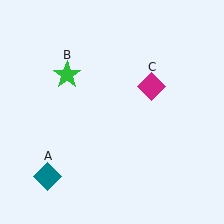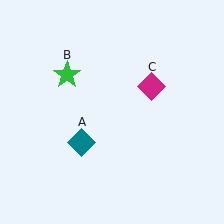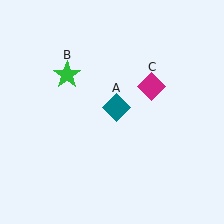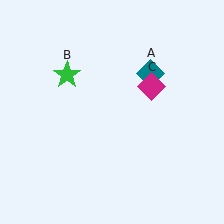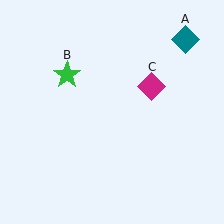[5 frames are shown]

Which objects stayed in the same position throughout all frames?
Green star (object B) and magenta diamond (object C) remained stationary.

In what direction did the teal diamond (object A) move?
The teal diamond (object A) moved up and to the right.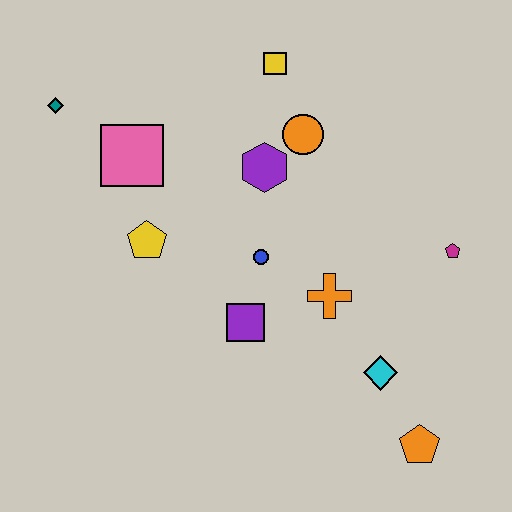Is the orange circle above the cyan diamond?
Yes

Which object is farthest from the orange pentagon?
The teal diamond is farthest from the orange pentagon.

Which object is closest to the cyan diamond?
The orange pentagon is closest to the cyan diamond.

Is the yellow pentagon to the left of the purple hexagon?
Yes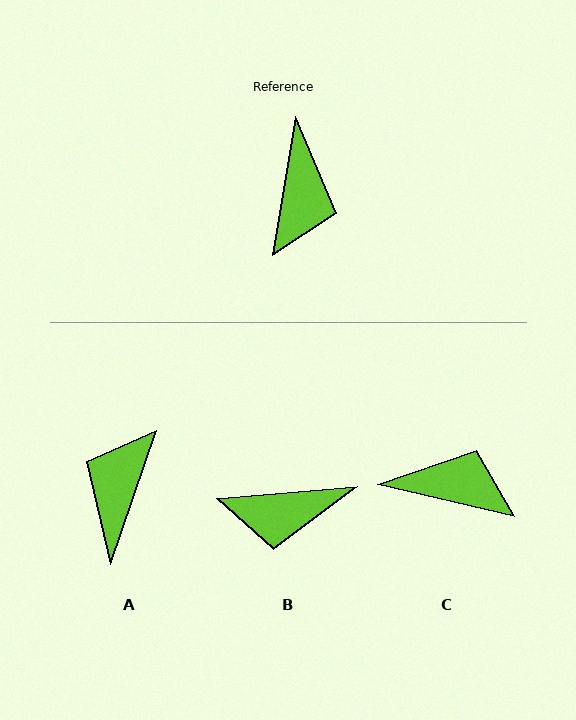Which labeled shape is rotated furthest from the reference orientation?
A, about 170 degrees away.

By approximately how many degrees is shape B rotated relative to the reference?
Approximately 76 degrees clockwise.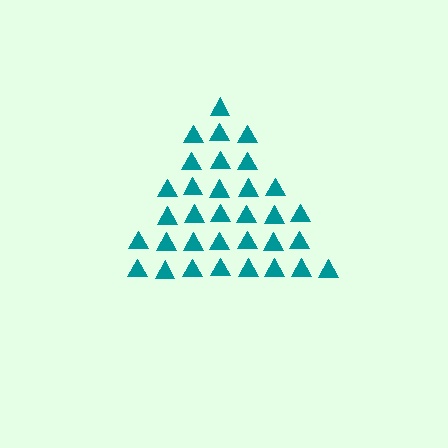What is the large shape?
The large shape is a triangle.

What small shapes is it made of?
It is made of small triangles.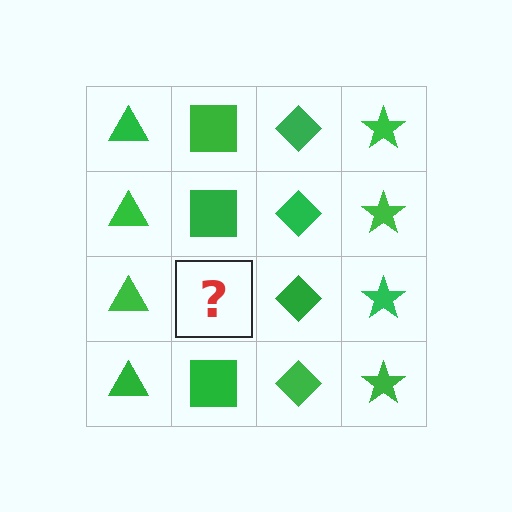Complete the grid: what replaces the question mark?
The question mark should be replaced with a green square.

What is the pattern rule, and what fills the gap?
The rule is that each column has a consistent shape. The gap should be filled with a green square.